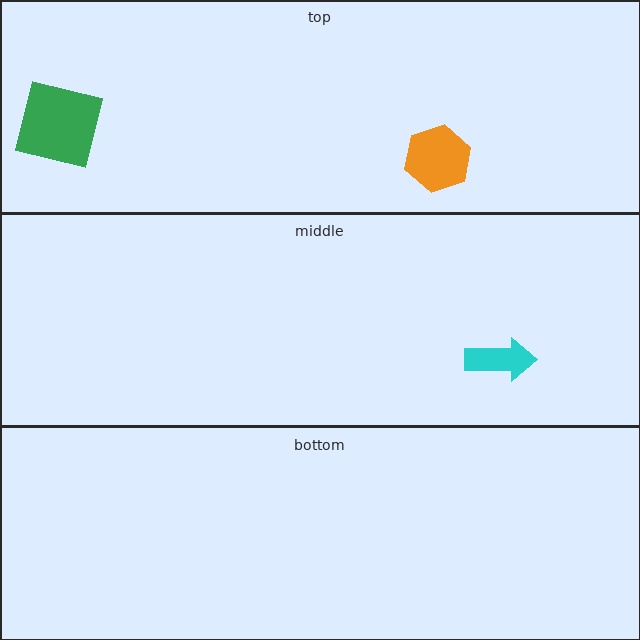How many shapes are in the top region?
2.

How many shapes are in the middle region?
1.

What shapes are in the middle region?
The cyan arrow.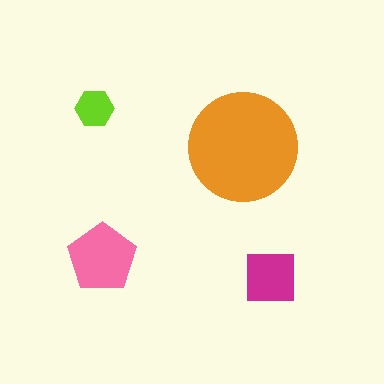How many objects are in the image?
There are 4 objects in the image.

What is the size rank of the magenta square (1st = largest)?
3rd.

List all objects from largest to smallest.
The orange circle, the pink pentagon, the magenta square, the lime hexagon.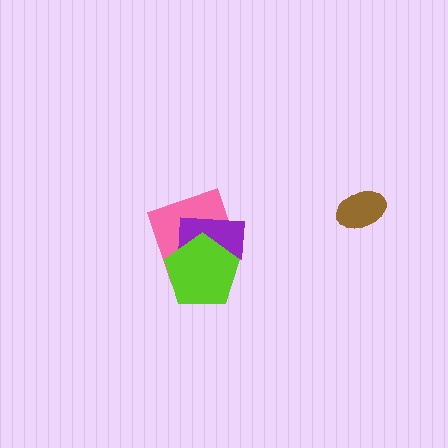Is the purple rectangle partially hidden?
Yes, it is partially covered by another shape.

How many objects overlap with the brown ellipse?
0 objects overlap with the brown ellipse.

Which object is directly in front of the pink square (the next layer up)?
The purple rectangle is directly in front of the pink square.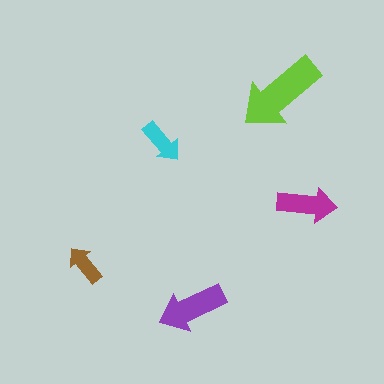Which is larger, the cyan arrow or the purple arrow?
The purple one.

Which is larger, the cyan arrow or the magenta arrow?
The magenta one.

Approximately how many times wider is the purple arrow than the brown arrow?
About 1.5 times wider.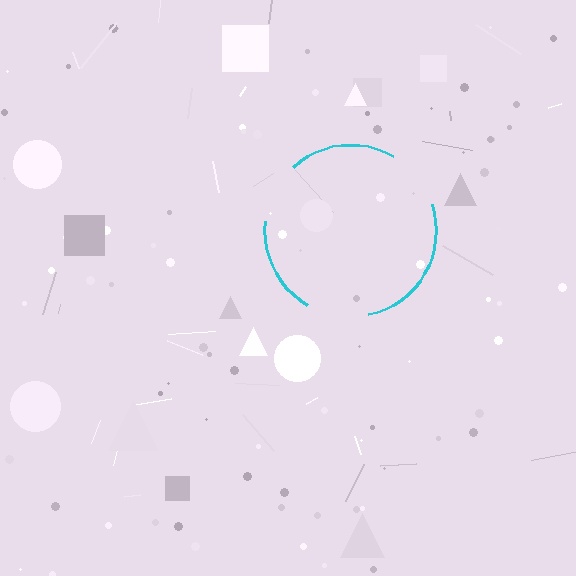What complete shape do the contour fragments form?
The contour fragments form a circle.